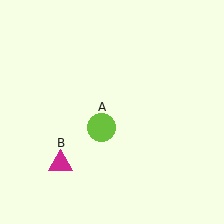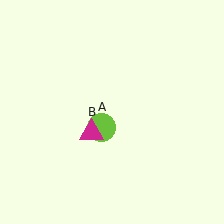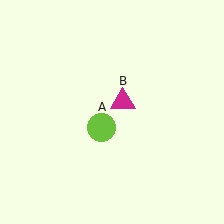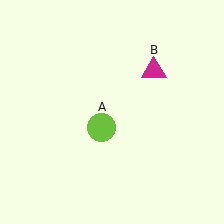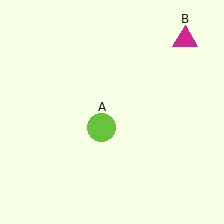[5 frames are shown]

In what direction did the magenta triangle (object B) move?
The magenta triangle (object B) moved up and to the right.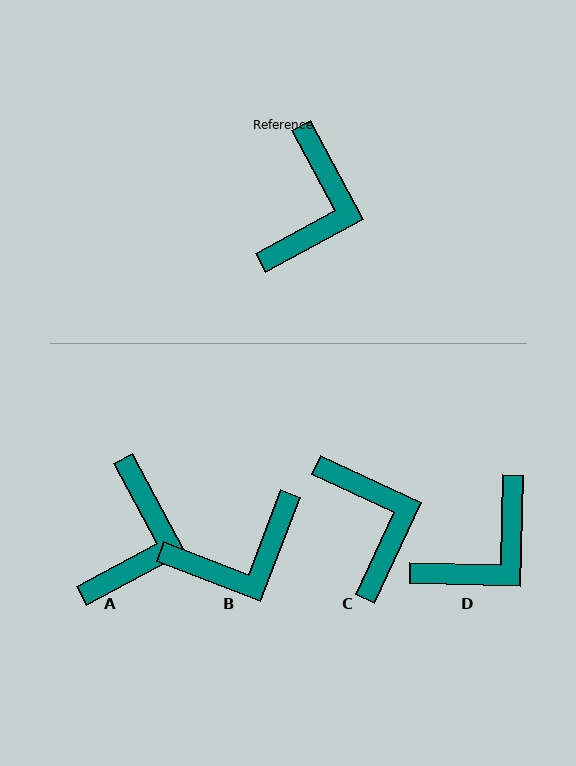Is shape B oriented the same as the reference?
No, it is off by about 50 degrees.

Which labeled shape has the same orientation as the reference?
A.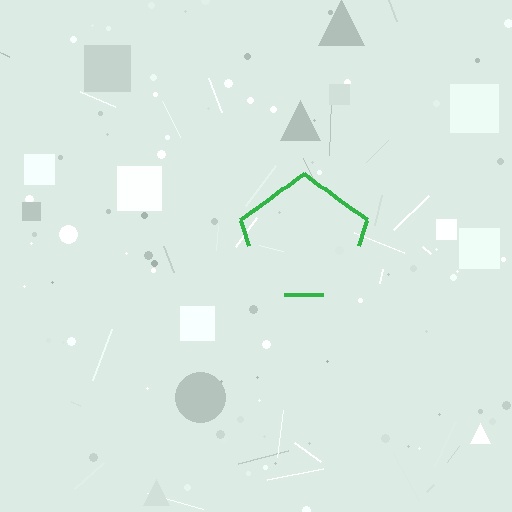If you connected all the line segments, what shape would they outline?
They would outline a pentagon.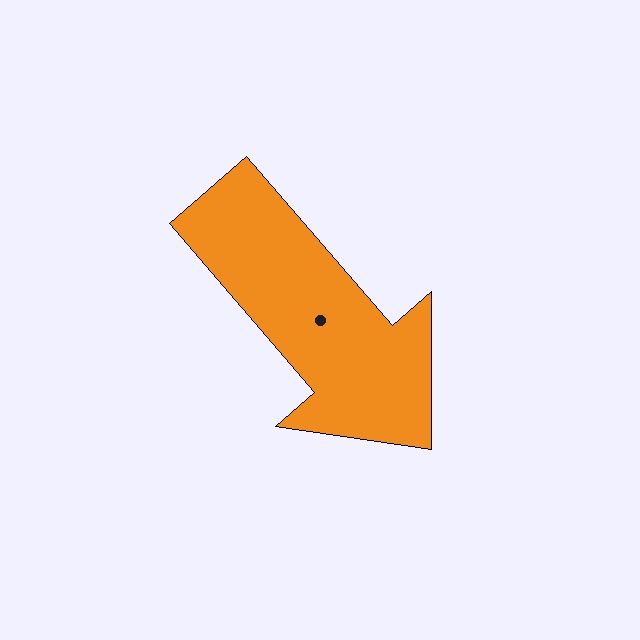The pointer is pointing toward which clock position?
Roughly 5 o'clock.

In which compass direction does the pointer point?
Southeast.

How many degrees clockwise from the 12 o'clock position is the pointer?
Approximately 139 degrees.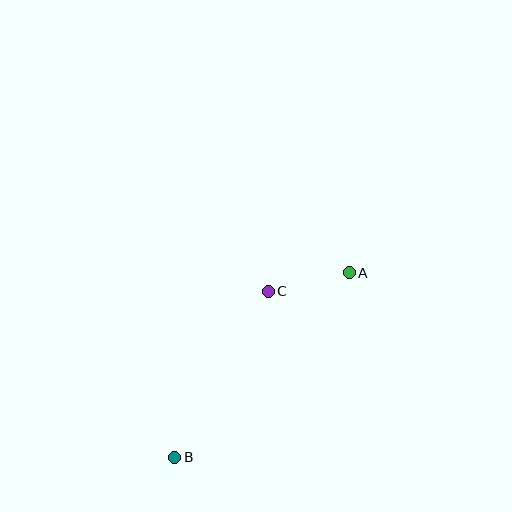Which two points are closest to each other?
Points A and C are closest to each other.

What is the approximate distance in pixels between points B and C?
The distance between B and C is approximately 190 pixels.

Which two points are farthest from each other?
Points A and B are farthest from each other.